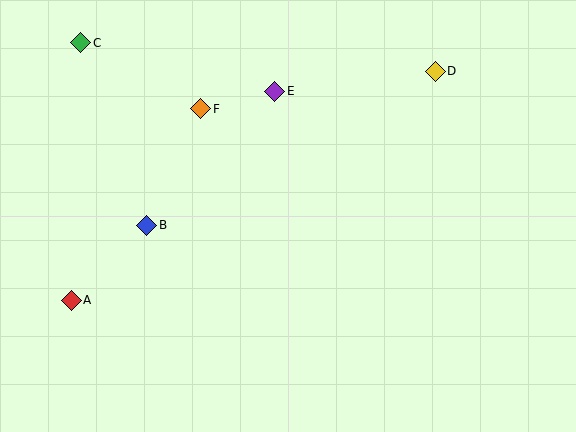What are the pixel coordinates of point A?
Point A is at (71, 300).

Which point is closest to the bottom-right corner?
Point D is closest to the bottom-right corner.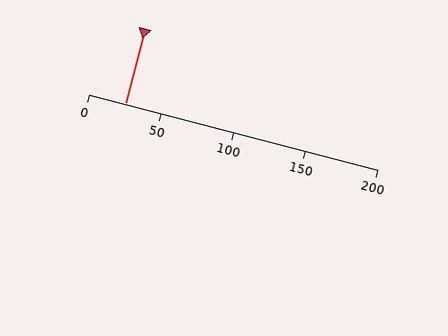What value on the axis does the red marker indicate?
The marker indicates approximately 25.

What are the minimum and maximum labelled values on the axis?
The axis runs from 0 to 200.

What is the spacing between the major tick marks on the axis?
The major ticks are spaced 50 apart.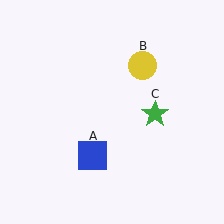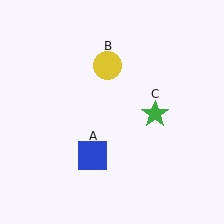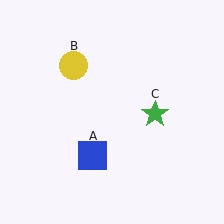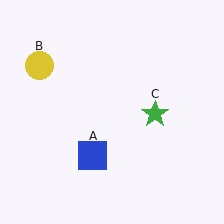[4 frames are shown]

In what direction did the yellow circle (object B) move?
The yellow circle (object B) moved left.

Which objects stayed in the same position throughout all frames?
Blue square (object A) and green star (object C) remained stationary.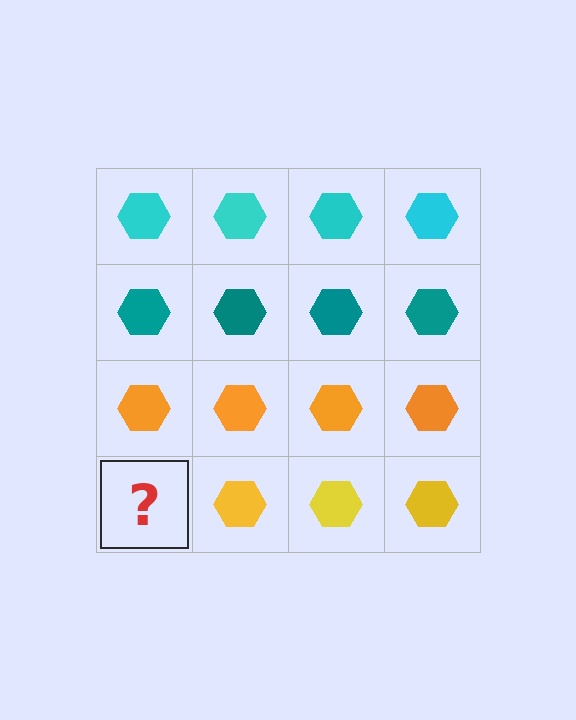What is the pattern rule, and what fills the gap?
The rule is that each row has a consistent color. The gap should be filled with a yellow hexagon.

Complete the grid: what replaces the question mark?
The question mark should be replaced with a yellow hexagon.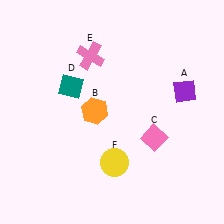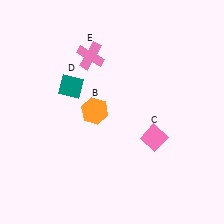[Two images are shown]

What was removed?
The yellow circle (F), the purple diamond (A) were removed in Image 2.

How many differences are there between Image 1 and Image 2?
There are 2 differences between the two images.